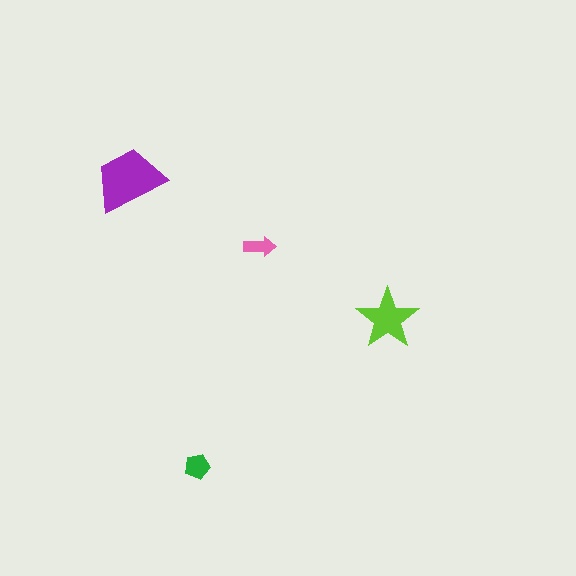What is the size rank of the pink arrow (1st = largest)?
4th.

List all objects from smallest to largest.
The pink arrow, the green pentagon, the lime star, the purple trapezoid.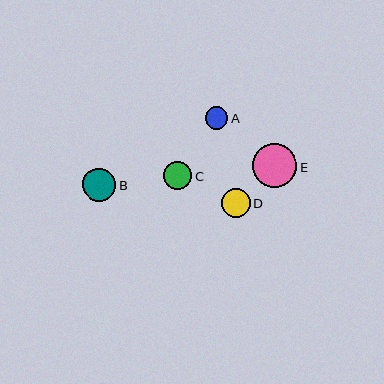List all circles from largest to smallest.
From largest to smallest: E, B, D, C, A.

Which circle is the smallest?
Circle A is the smallest with a size of approximately 22 pixels.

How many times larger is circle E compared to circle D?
Circle E is approximately 1.5 times the size of circle D.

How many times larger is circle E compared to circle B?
Circle E is approximately 1.4 times the size of circle B.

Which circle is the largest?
Circle E is the largest with a size of approximately 45 pixels.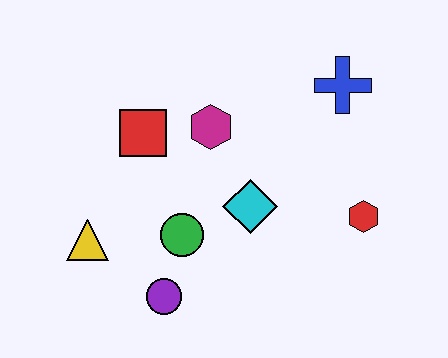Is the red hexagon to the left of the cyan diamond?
No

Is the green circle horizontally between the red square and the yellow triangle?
No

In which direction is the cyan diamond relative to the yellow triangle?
The cyan diamond is to the right of the yellow triangle.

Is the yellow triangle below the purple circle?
No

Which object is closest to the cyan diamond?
The green circle is closest to the cyan diamond.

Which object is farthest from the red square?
The red hexagon is farthest from the red square.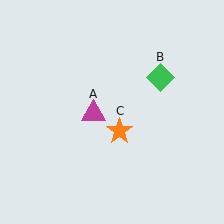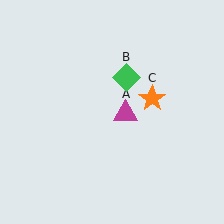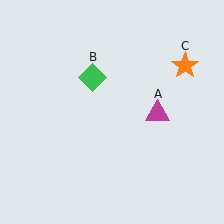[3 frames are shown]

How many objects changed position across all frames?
3 objects changed position: magenta triangle (object A), green diamond (object B), orange star (object C).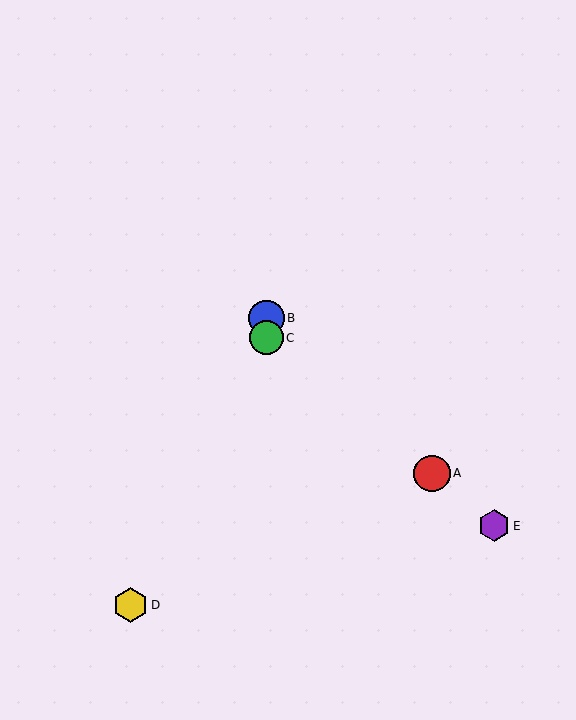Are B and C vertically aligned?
Yes, both are at x≈266.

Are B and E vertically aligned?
No, B is at x≈266 and E is at x≈494.